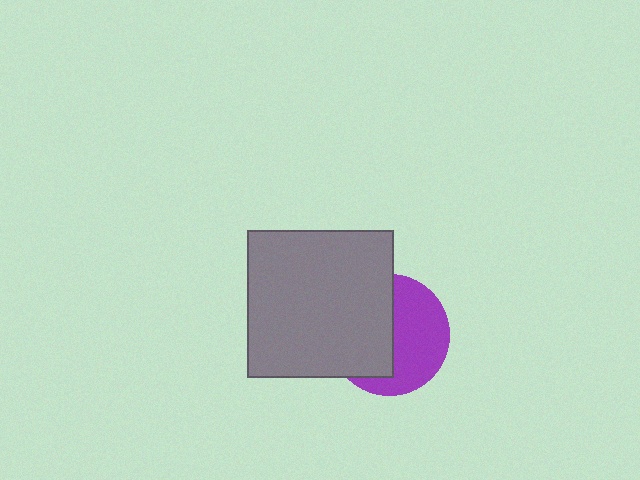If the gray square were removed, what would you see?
You would see the complete purple circle.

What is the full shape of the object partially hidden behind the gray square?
The partially hidden object is a purple circle.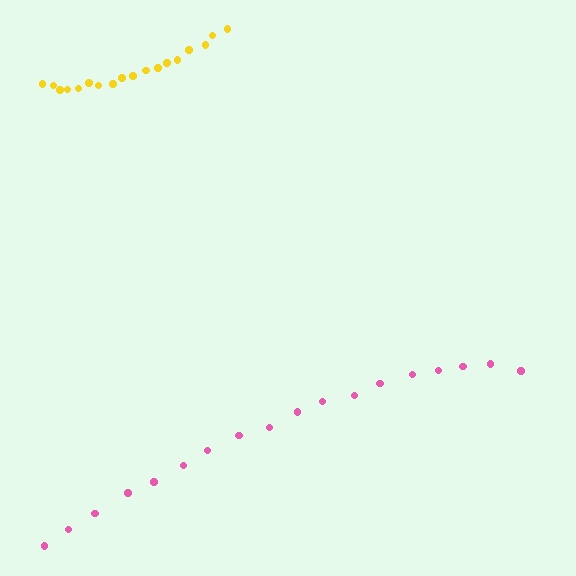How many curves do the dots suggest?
There are 2 distinct paths.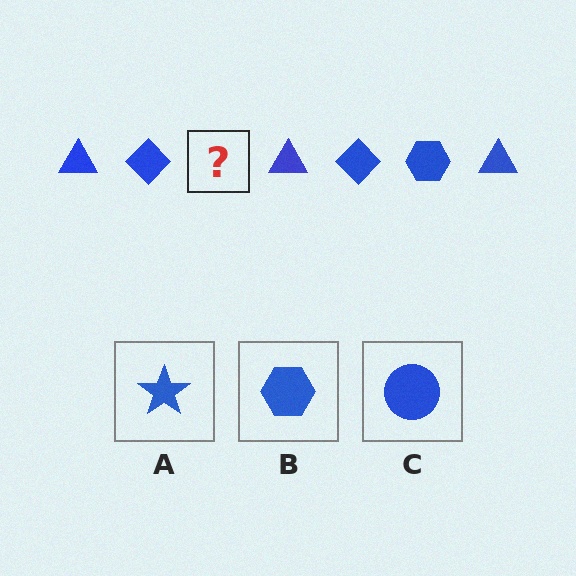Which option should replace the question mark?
Option B.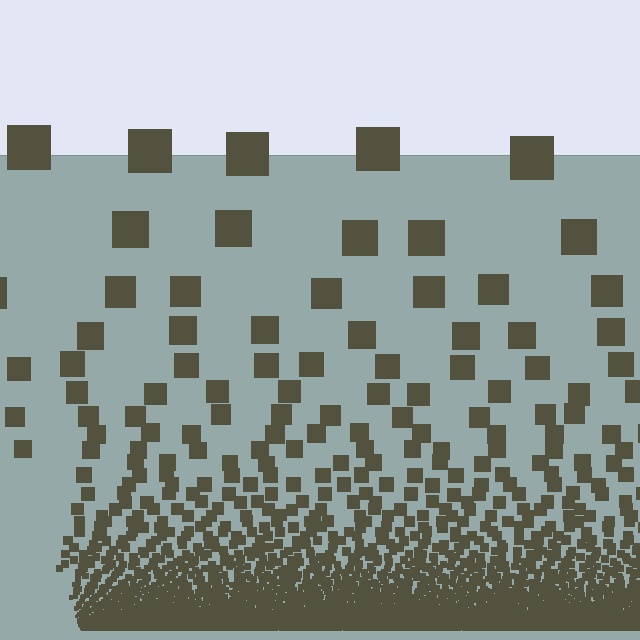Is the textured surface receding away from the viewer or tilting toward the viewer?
The surface appears to tilt toward the viewer. Texture elements get larger and sparser toward the top.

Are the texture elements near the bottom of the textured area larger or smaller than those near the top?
Smaller. The gradient is inverted — elements near the bottom are smaller and denser.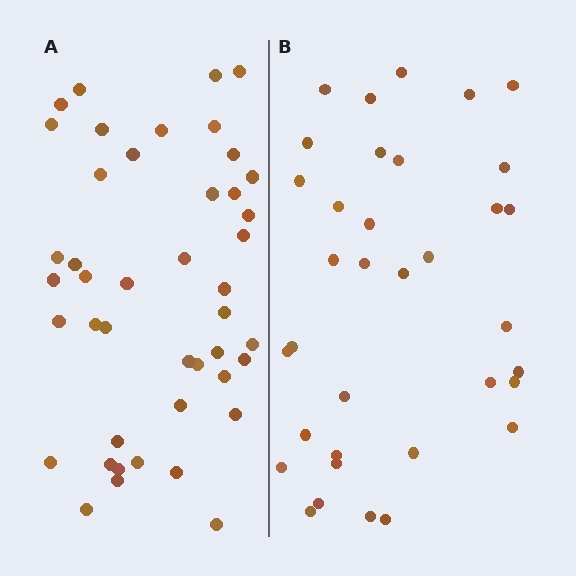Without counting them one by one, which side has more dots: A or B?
Region A (the left region) has more dots.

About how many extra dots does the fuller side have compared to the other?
Region A has roughly 8 or so more dots than region B.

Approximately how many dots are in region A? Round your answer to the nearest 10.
About 40 dots. (The exact count is 44, which rounds to 40.)